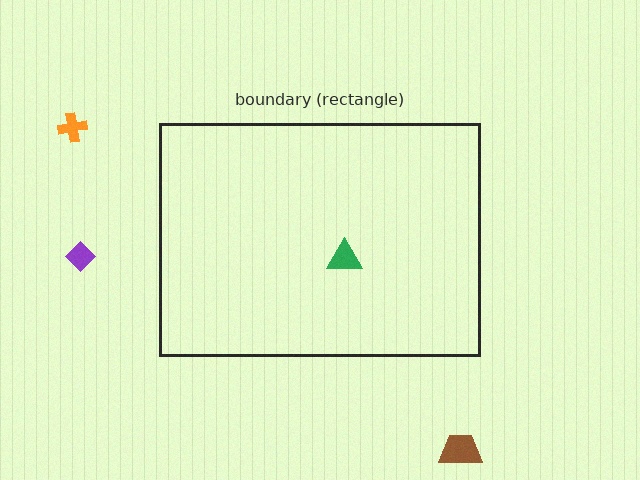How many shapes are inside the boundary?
1 inside, 3 outside.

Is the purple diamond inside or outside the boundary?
Outside.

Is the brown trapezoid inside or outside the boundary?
Outside.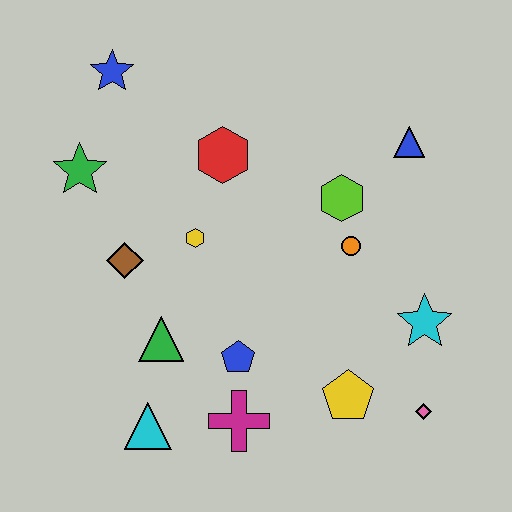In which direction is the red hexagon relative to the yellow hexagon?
The red hexagon is above the yellow hexagon.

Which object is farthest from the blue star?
The pink diamond is farthest from the blue star.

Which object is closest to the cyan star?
The pink diamond is closest to the cyan star.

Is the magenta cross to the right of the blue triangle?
No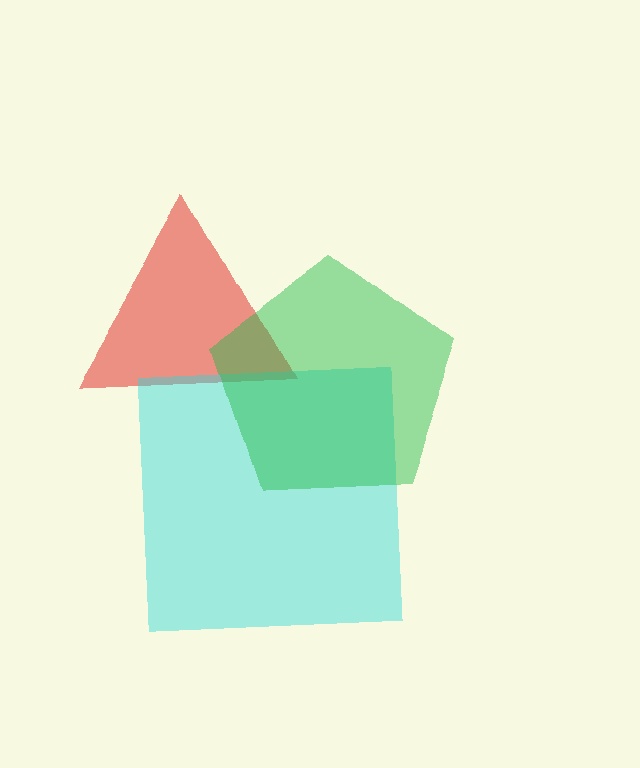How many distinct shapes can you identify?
There are 3 distinct shapes: a red triangle, a cyan square, a green pentagon.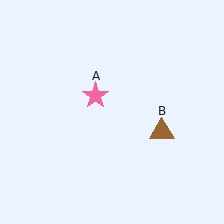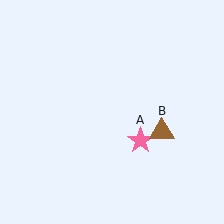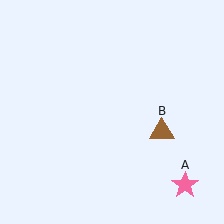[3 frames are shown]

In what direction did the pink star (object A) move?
The pink star (object A) moved down and to the right.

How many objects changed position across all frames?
1 object changed position: pink star (object A).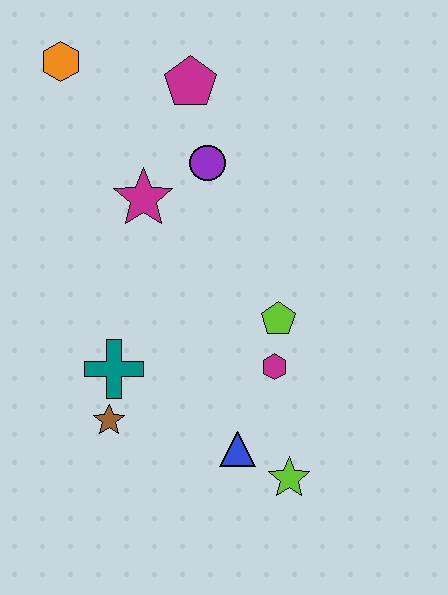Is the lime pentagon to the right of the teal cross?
Yes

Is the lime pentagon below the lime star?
No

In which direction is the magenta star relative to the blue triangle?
The magenta star is above the blue triangle.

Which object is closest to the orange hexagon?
The magenta pentagon is closest to the orange hexagon.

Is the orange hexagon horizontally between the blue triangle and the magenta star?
No